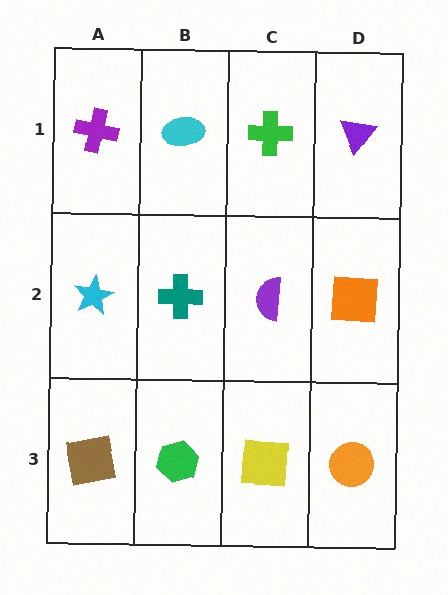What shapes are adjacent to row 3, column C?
A purple semicircle (row 2, column C), a green hexagon (row 3, column B), an orange circle (row 3, column D).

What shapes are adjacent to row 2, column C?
A green cross (row 1, column C), a yellow square (row 3, column C), a teal cross (row 2, column B), an orange square (row 2, column D).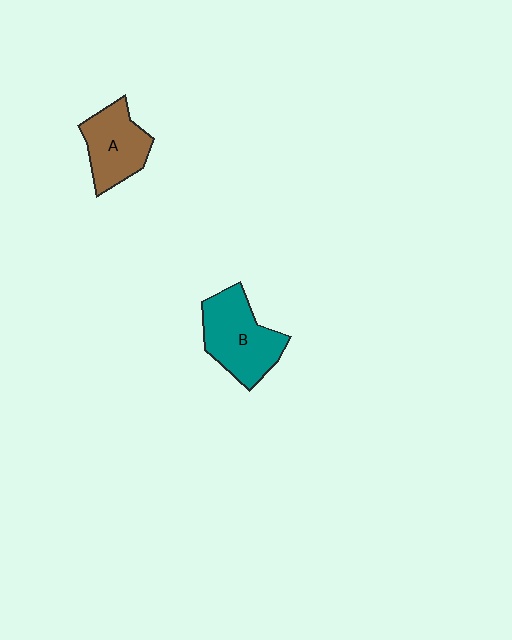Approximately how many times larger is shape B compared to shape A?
Approximately 1.2 times.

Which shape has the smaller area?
Shape A (brown).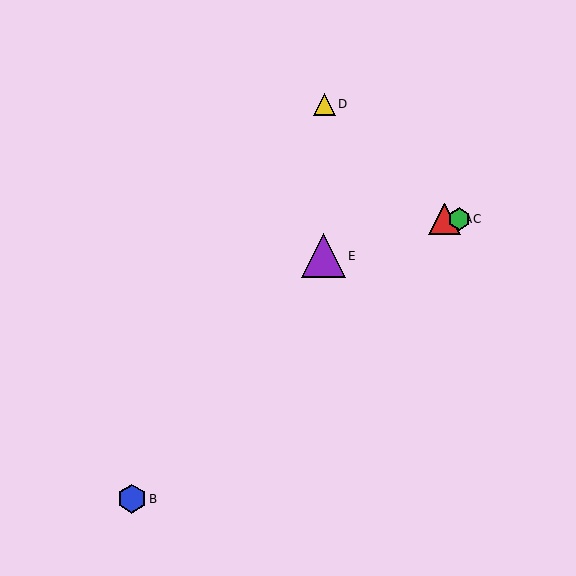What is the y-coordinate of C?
Object C is at y≈219.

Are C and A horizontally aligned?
Yes, both are at y≈219.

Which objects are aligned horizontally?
Objects A, C are aligned horizontally.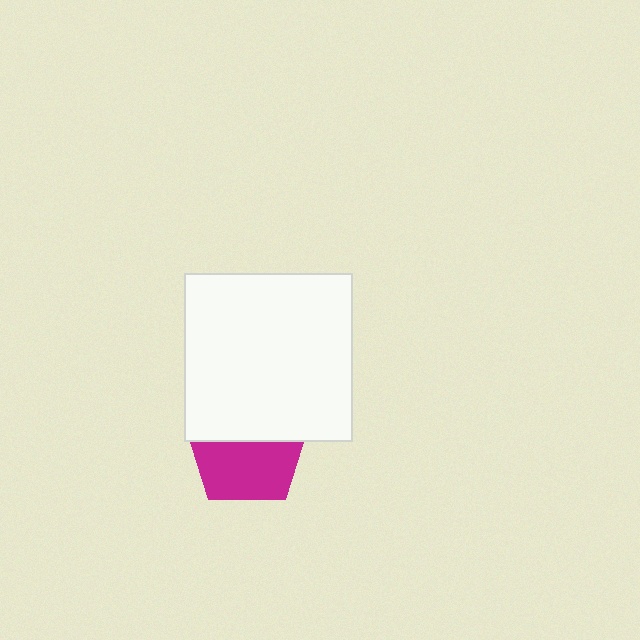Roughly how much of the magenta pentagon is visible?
About half of it is visible (roughly 55%).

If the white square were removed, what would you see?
You would see the complete magenta pentagon.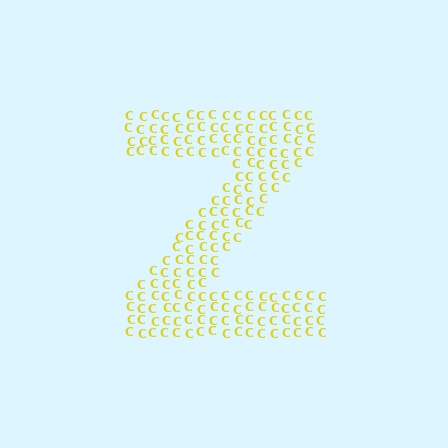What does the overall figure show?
The overall figure shows the letter Z.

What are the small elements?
The small elements are letter C's.